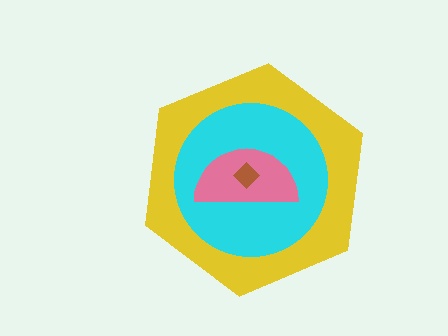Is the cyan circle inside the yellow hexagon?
Yes.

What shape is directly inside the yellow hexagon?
The cyan circle.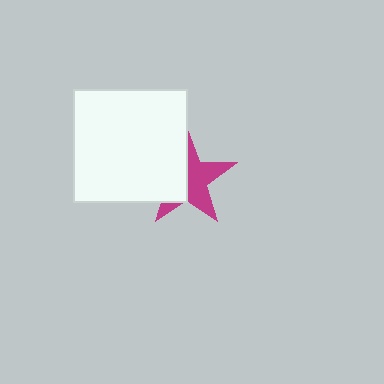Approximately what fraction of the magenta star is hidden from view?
Roughly 46% of the magenta star is hidden behind the white square.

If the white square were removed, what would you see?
You would see the complete magenta star.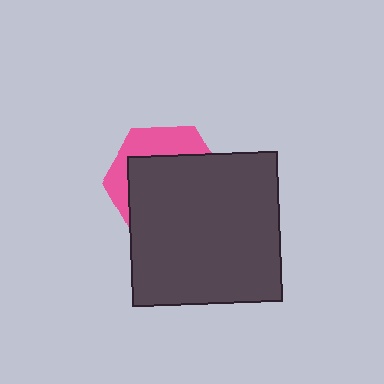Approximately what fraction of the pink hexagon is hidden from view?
Roughly 69% of the pink hexagon is hidden behind the dark gray square.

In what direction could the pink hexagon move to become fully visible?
The pink hexagon could move up. That would shift it out from behind the dark gray square entirely.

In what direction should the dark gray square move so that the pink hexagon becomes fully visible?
The dark gray square should move down. That is the shortest direction to clear the overlap and leave the pink hexagon fully visible.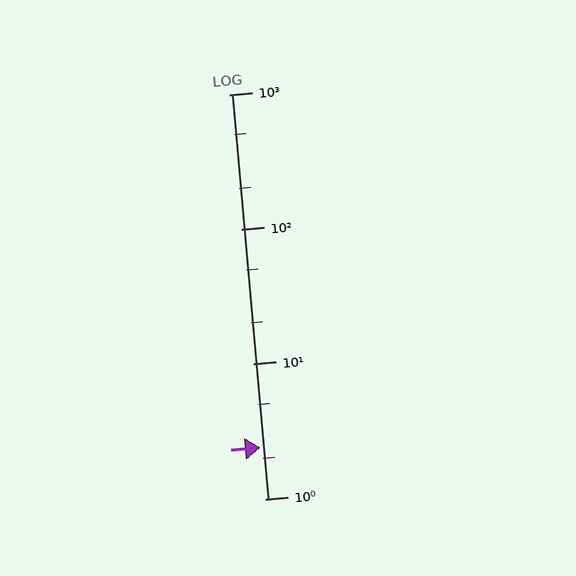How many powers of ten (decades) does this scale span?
The scale spans 3 decades, from 1 to 1000.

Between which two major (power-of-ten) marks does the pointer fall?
The pointer is between 1 and 10.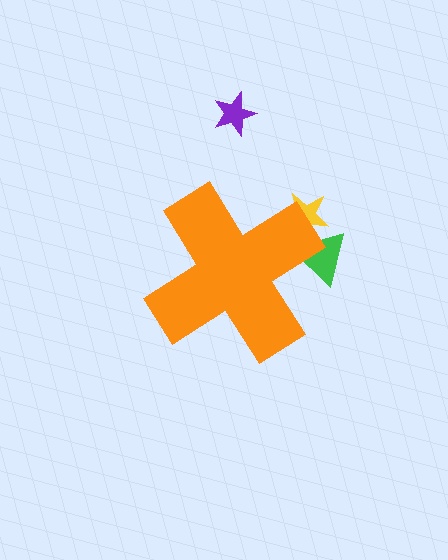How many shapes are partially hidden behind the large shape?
2 shapes are partially hidden.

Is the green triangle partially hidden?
Yes, the green triangle is partially hidden behind the orange cross.